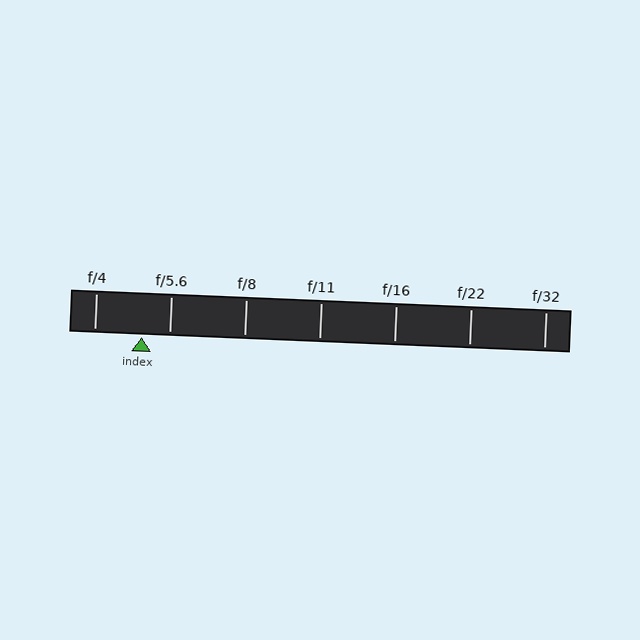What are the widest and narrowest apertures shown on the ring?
The widest aperture shown is f/4 and the narrowest is f/32.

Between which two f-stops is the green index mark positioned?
The index mark is between f/4 and f/5.6.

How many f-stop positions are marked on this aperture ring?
There are 7 f-stop positions marked.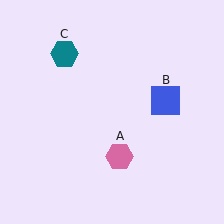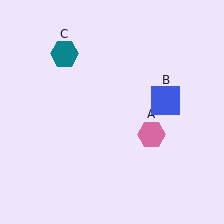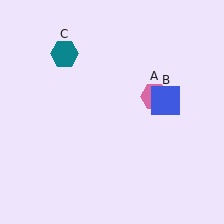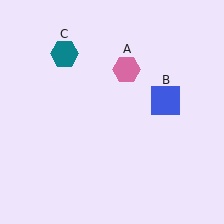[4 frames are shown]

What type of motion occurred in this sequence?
The pink hexagon (object A) rotated counterclockwise around the center of the scene.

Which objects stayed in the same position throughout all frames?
Blue square (object B) and teal hexagon (object C) remained stationary.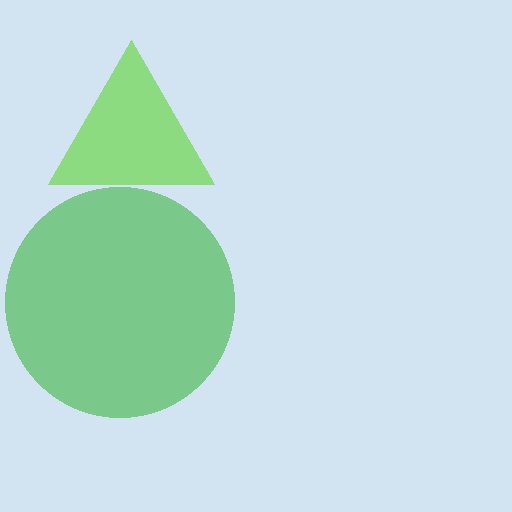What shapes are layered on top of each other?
The layered shapes are: a green circle, a lime triangle.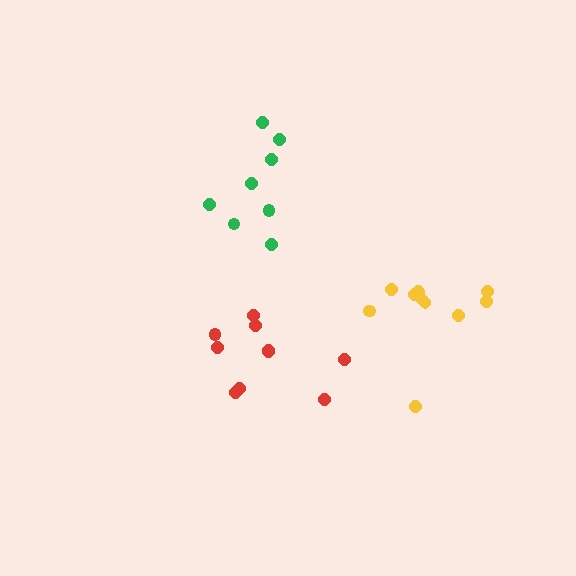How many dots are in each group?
Group 1: 10 dots, Group 2: 8 dots, Group 3: 10 dots (28 total).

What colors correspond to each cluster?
The clusters are colored: yellow, green, red.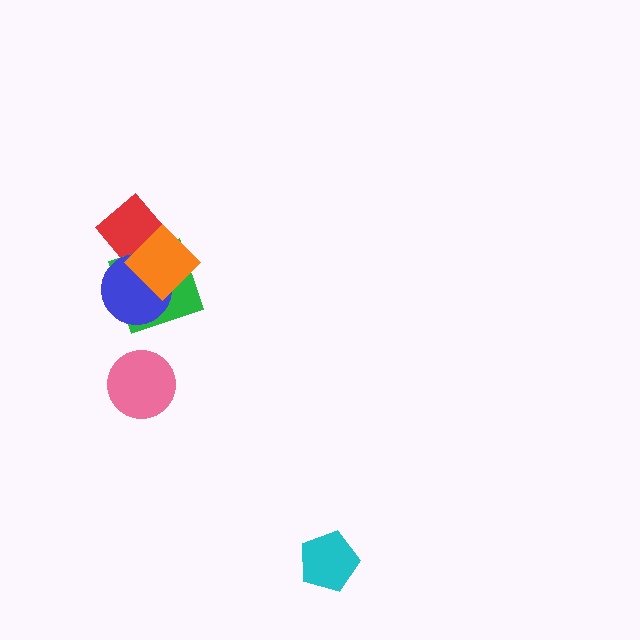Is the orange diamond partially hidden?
No, no other shape covers it.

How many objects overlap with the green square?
3 objects overlap with the green square.